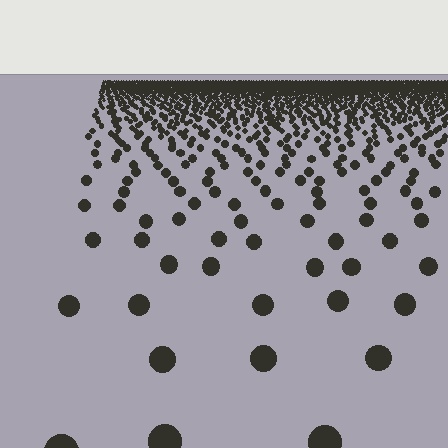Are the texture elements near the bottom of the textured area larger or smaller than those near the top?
Larger. Near the bottom, elements are closer to the viewer and appear at a bigger on-screen size.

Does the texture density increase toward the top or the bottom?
Density increases toward the top.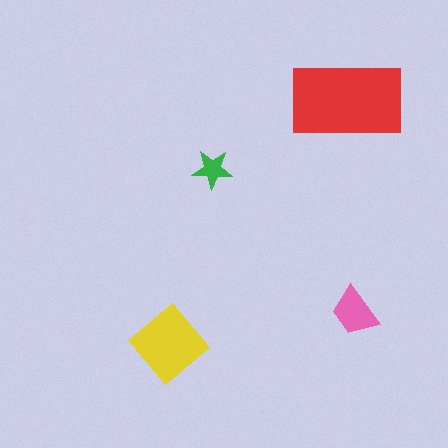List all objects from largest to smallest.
The red rectangle, the yellow diamond, the pink trapezoid, the green star.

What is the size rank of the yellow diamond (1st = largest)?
2nd.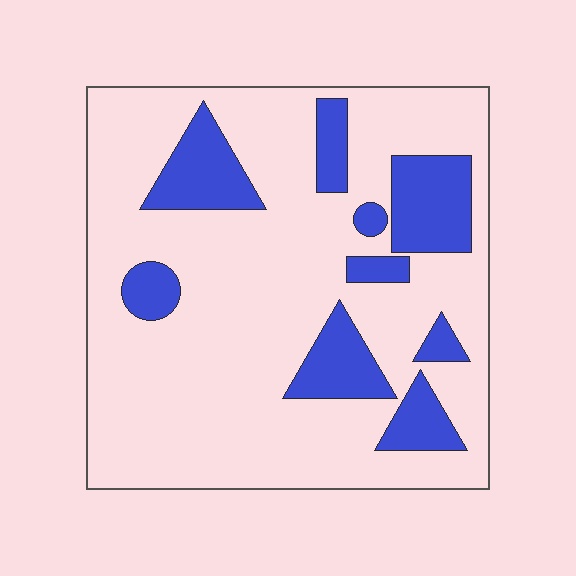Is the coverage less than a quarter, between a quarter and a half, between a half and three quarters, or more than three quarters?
Less than a quarter.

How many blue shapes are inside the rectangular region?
9.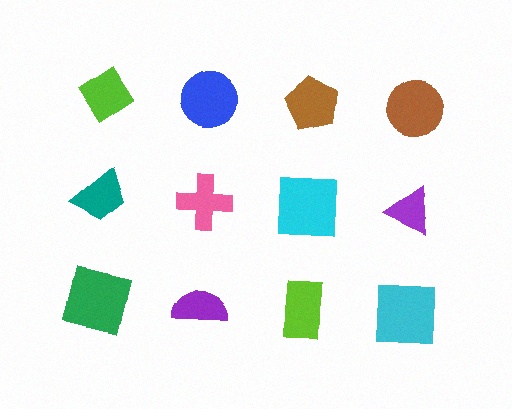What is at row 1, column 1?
A lime diamond.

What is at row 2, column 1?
A teal trapezoid.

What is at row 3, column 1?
A green square.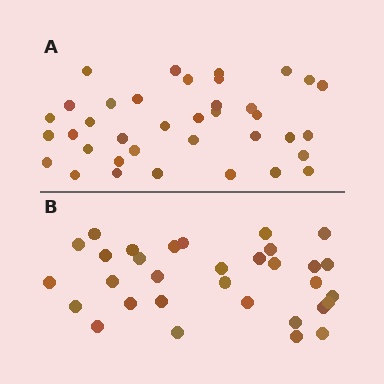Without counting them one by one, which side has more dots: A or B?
Region A (the top region) has more dots.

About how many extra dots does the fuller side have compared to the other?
Region A has about 5 more dots than region B.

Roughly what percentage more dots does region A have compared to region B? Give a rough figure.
About 15% more.